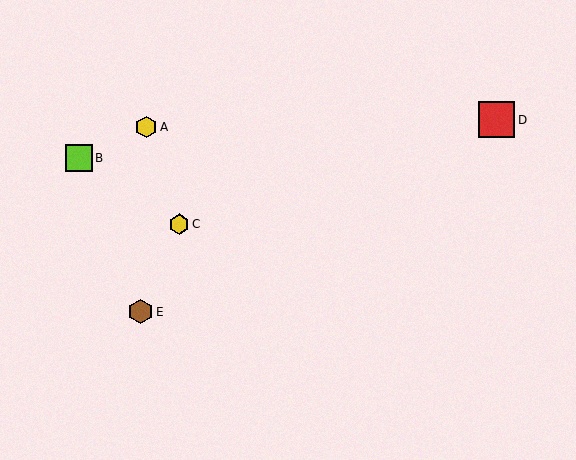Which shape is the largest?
The red square (labeled D) is the largest.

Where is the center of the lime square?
The center of the lime square is at (79, 158).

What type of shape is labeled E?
Shape E is a brown hexagon.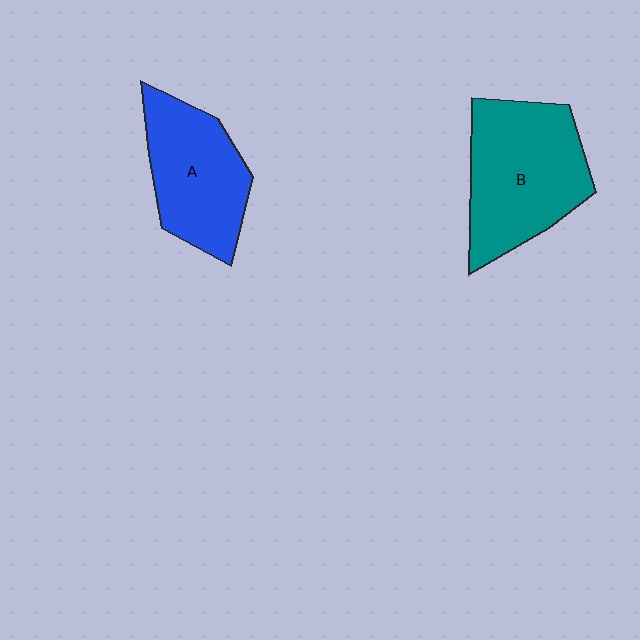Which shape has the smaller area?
Shape A (blue).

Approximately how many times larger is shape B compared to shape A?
Approximately 1.3 times.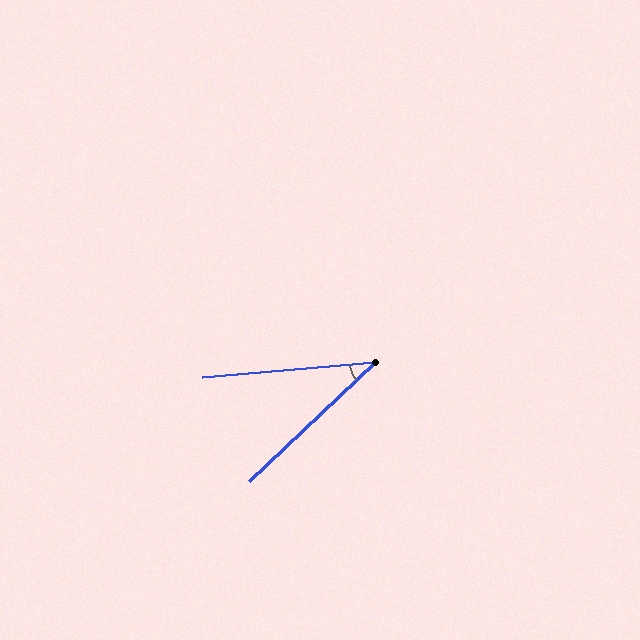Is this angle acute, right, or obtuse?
It is acute.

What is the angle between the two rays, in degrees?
Approximately 38 degrees.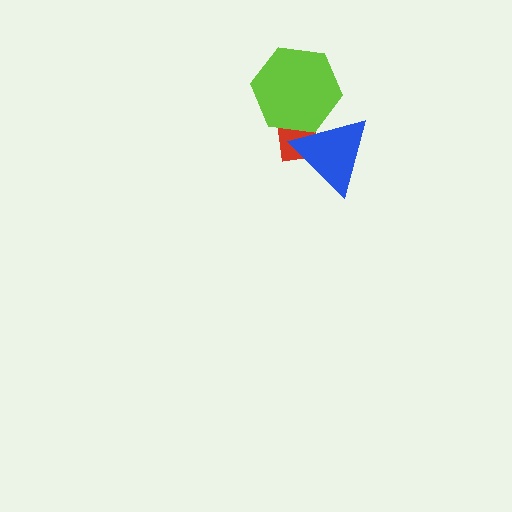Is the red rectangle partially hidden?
Yes, it is partially covered by another shape.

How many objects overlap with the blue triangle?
2 objects overlap with the blue triangle.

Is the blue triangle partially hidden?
No, no other shape covers it.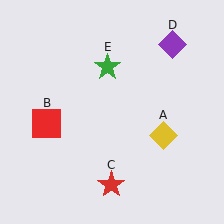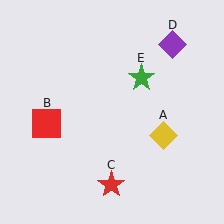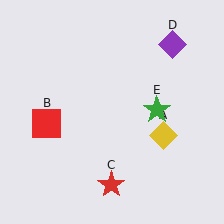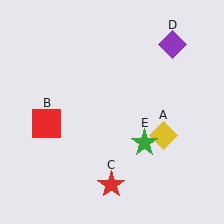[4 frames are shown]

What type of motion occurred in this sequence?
The green star (object E) rotated clockwise around the center of the scene.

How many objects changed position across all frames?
1 object changed position: green star (object E).